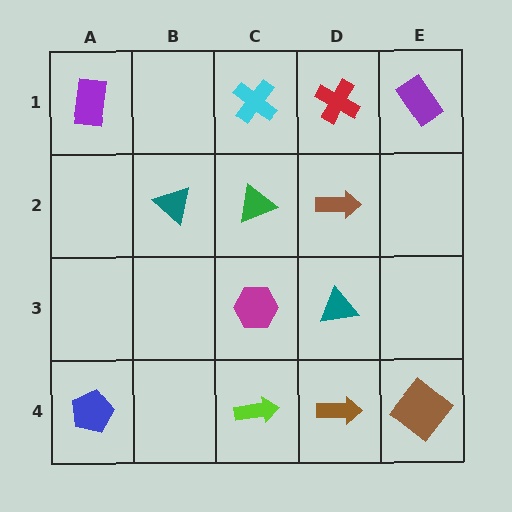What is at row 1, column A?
A purple rectangle.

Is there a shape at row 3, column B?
No, that cell is empty.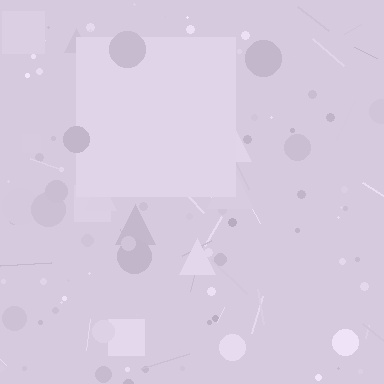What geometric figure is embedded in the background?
A square is embedded in the background.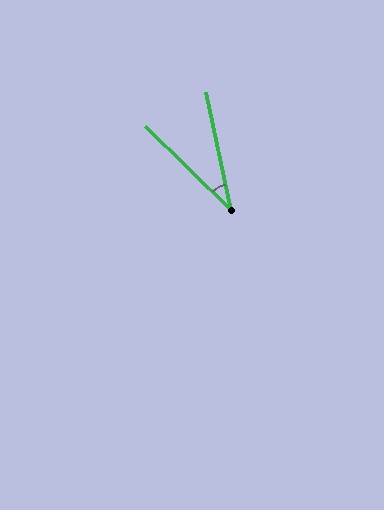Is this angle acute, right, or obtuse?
It is acute.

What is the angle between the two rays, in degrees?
Approximately 33 degrees.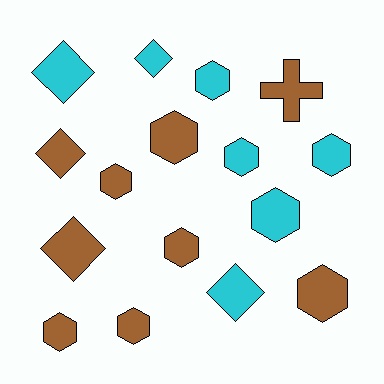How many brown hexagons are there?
There are 6 brown hexagons.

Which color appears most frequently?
Brown, with 9 objects.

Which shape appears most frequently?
Hexagon, with 10 objects.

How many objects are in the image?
There are 16 objects.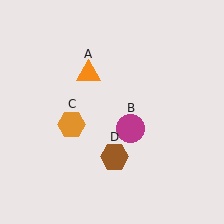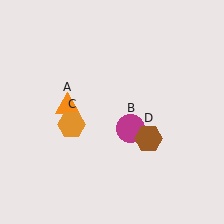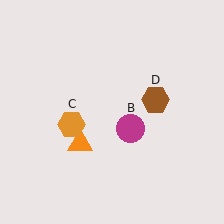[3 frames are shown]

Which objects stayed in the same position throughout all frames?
Magenta circle (object B) and orange hexagon (object C) remained stationary.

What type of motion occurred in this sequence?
The orange triangle (object A), brown hexagon (object D) rotated counterclockwise around the center of the scene.